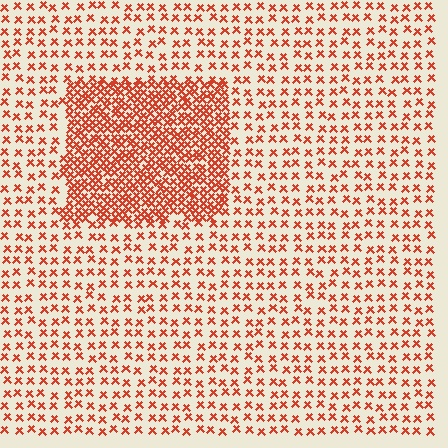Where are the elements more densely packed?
The elements are more densely packed inside the rectangle boundary.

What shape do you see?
I see a rectangle.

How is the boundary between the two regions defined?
The boundary is defined by a change in element density (approximately 2.7x ratio). All elements are the same color, size, and shape.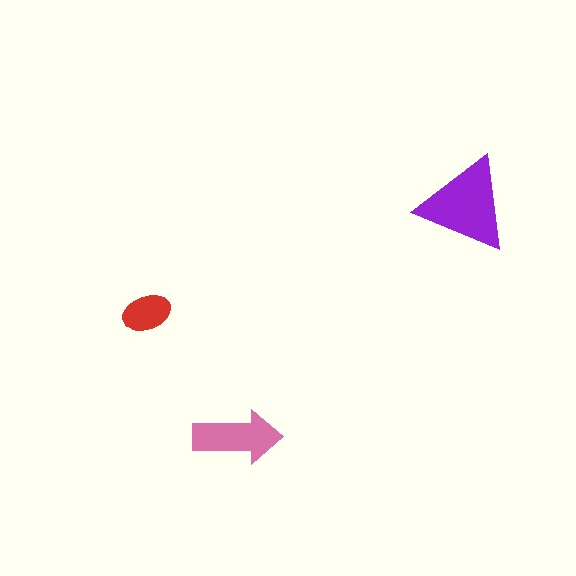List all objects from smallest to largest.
The red ellipse, the pink arrow, the purple triangle.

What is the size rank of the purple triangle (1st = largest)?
1st.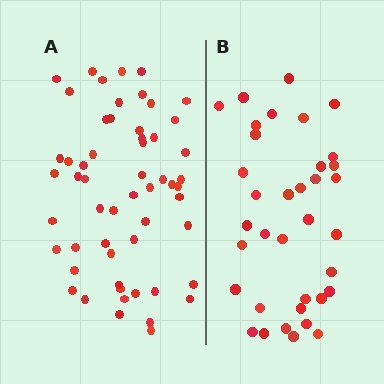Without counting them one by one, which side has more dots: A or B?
Region A (the left region) has more dots.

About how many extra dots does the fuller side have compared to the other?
Region A has approximately 20 more dots than region B.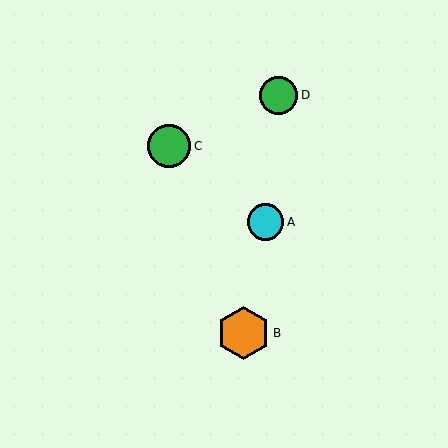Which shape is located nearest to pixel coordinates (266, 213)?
The cyan circle (labeled A) at (266, 222) is nearest to that location.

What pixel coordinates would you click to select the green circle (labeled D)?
Click at (278, 95) to select the green circle D.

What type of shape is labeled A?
Shape A is a cyan circle.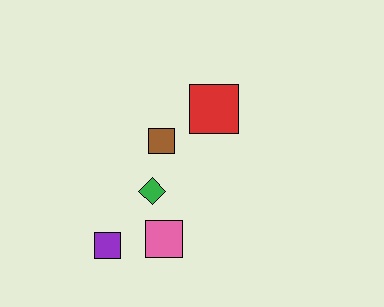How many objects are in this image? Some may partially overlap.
There are 5 objects.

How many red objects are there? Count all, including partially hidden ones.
There is 1 red object.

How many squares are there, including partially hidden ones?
There are 4 squares.